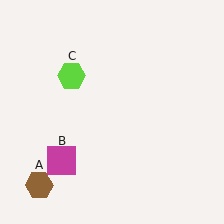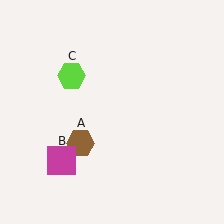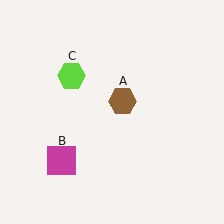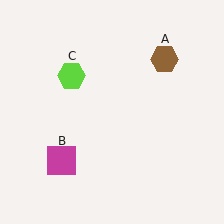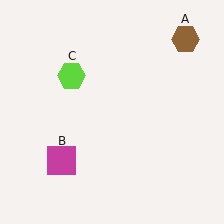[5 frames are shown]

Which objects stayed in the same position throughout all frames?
Magenta square (object B) and lime hexagon (object C) remained stationary.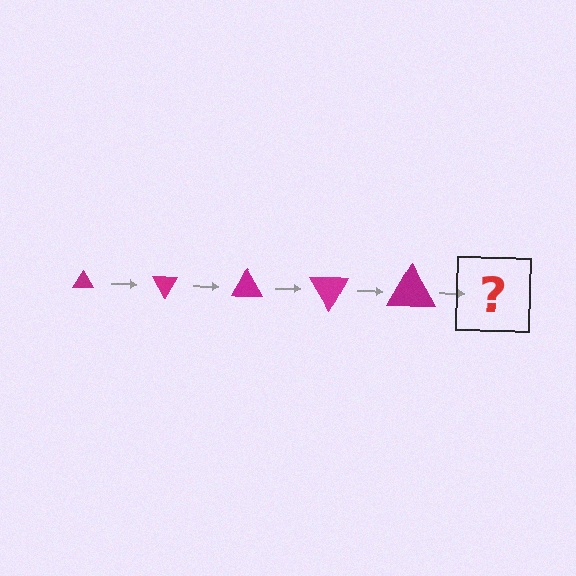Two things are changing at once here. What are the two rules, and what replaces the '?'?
The two rules are that the triangle grows larger each step and it rotates 60 degrees each step. The '?' should be a triangle, larger than the previous one and rotated 300 degrees from the start.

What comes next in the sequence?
The next element should be a triangle, larger than the previous one and rotated 300 degrees from the start.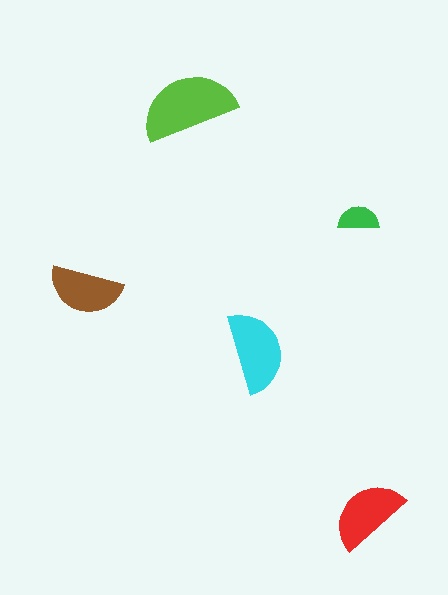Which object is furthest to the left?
The brown semicircle is leftmost.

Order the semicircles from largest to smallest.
the lime one, the cyan one, the red one, the brown one, the green one.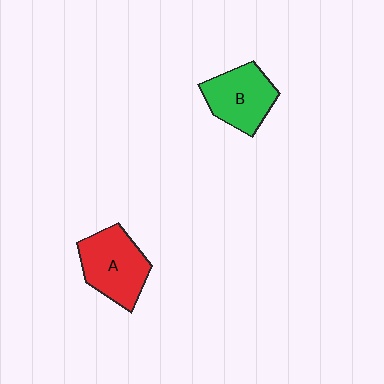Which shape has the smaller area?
Shape B (green).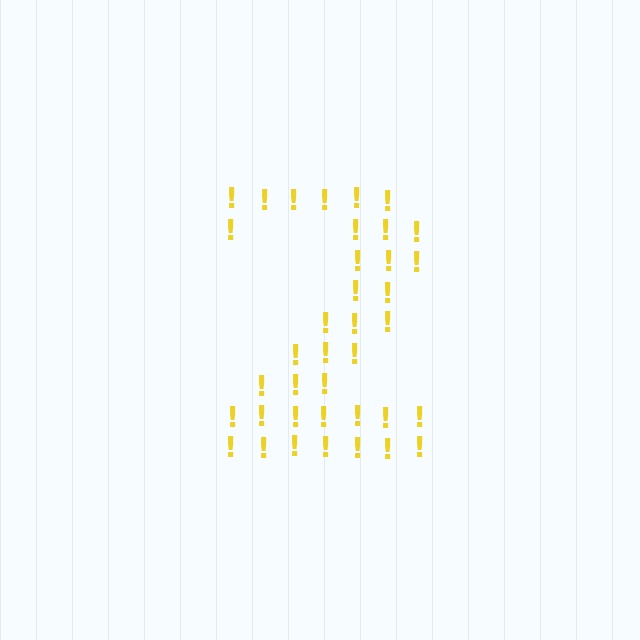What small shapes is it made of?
It is made of small exclamation marks.